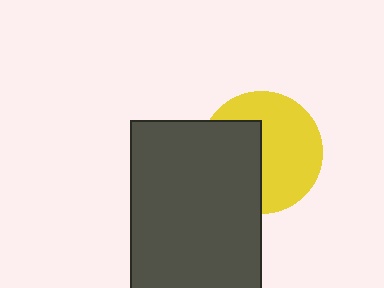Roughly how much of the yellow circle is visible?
About half of it is visible (roughly 59%).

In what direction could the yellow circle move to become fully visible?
The yellow circle could move right. That would shift it out from behind the dark gray rectangle entirely.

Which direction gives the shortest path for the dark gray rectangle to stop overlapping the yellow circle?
Moving left gives the shortest separation.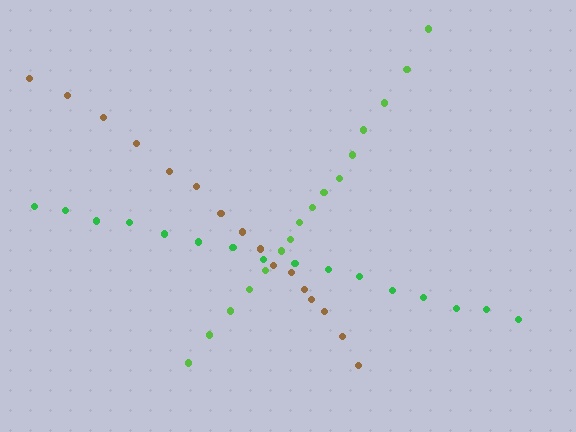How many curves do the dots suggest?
There are 3 distinct paths.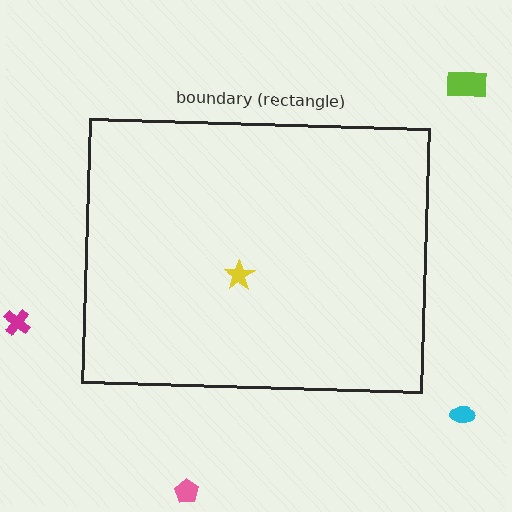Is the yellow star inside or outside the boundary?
Inside.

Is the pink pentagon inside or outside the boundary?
Outside.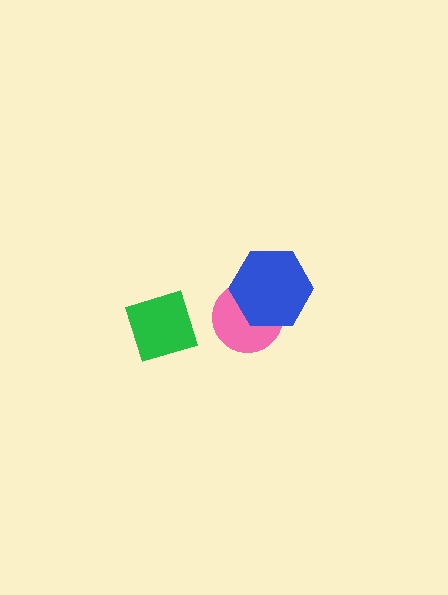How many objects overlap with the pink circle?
1 object overlaps with the pink circle.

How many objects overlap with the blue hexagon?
1 object overlaps with the blue hexagon.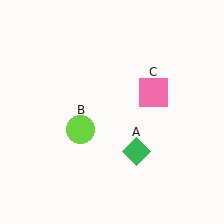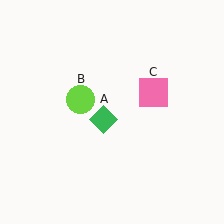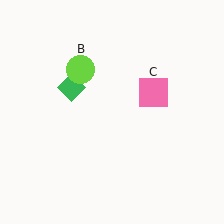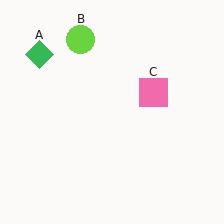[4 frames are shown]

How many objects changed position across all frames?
2 objects changed position: green diamond (object A), lime circle (object B).